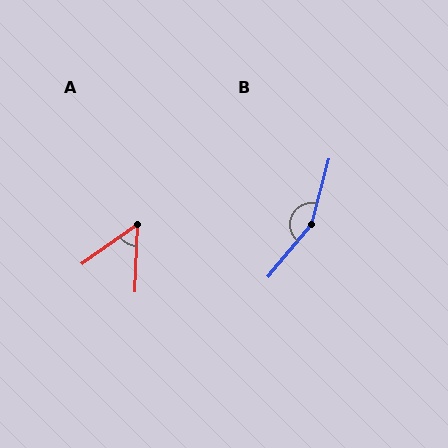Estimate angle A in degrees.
Approximately 52 degrees.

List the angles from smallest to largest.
A (52°), B (155°).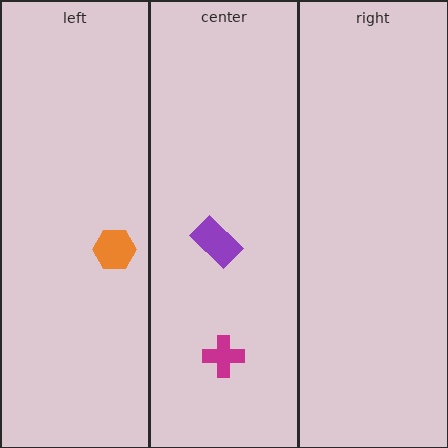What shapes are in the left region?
The orange hexagon.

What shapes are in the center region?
The magenta cross, the purple rectangle.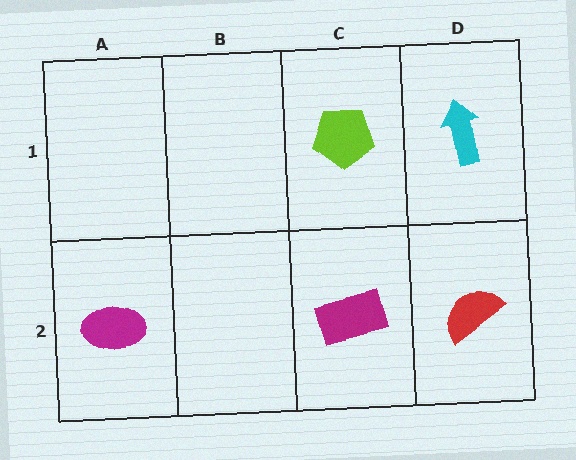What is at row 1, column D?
A cyan arrow.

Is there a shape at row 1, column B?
No, that cell is empty.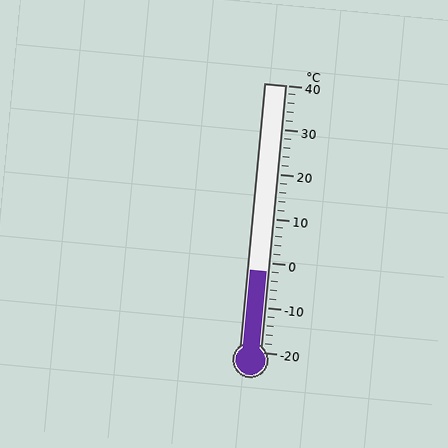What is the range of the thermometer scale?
The thermometer scale ranges from -20°C to 40°C.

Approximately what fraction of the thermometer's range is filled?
The thermometer is filled to approximately 30% of its range.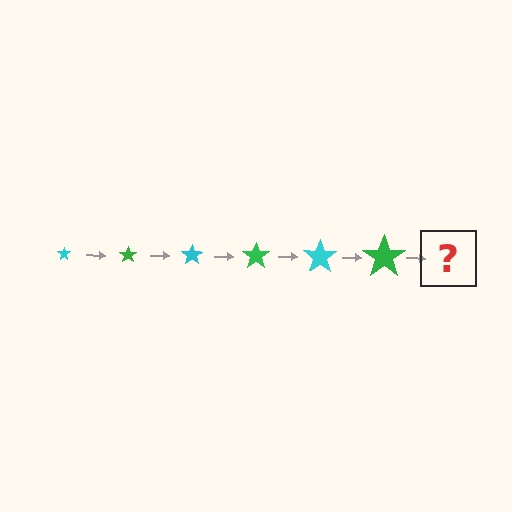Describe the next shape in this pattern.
It should be a cyan star, larger than the previous one.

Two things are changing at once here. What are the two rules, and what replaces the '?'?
The two rules are that the star grows larger each step and the color cycles through cyan and green. The '?' should be a cyan star, larger than the previous one.